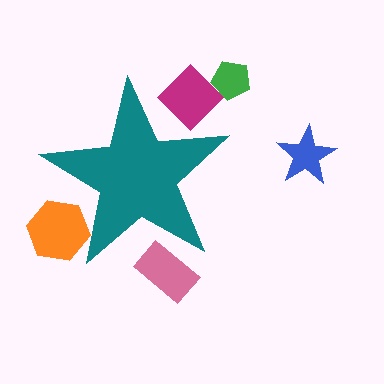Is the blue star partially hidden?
No, the blue star is fully visible.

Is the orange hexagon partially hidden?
Yes, the orange hexagon is partially hidden behind the teal star.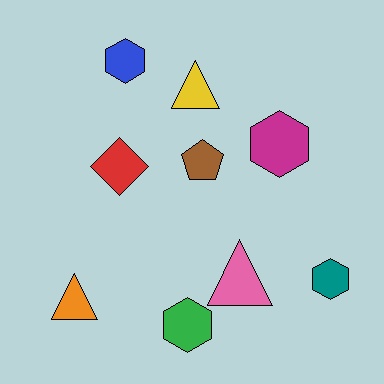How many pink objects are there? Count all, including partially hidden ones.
There is 1 pink object.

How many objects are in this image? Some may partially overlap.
There are 9 objects.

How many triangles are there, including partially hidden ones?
There are 3 triangles.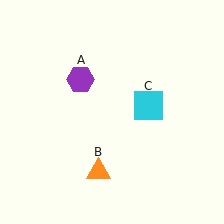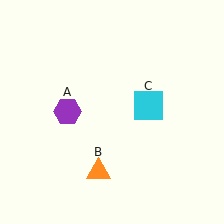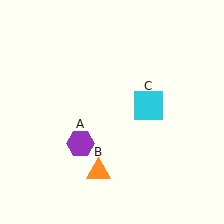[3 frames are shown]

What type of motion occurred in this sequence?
The purple hexagon (object A) rotated counterclockwise around the center of the scene.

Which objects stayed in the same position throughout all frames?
Orange triangle (object B) and cyan square (object C) remained stationary.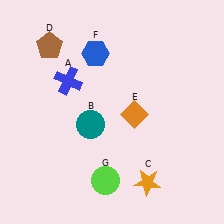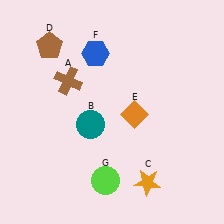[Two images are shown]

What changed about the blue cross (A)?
In Image 1, A is blue. In Image 2, it changed to brown.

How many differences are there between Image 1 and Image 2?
There is 1 difference between the two images.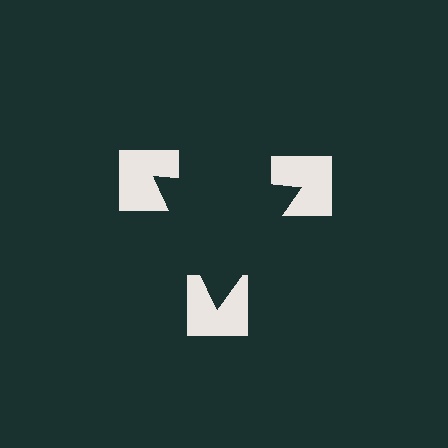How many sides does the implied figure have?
3 sides.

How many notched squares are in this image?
There are 3 — one at each vertex of the illusory triangle.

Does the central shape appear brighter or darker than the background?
It typically appears slightly darker than the background, even though no actual brightness change is drawn.